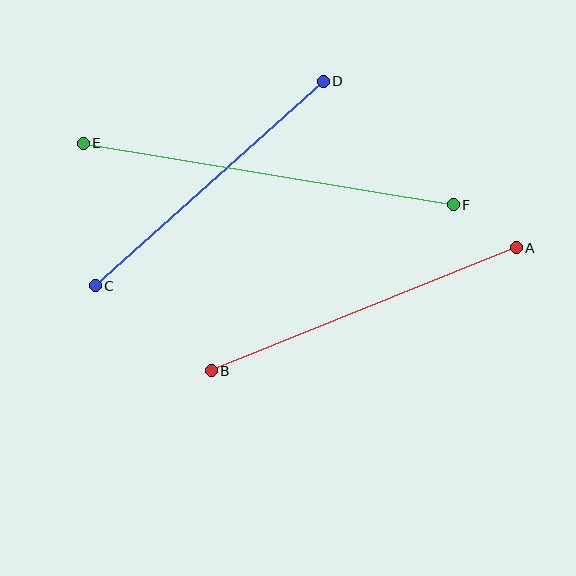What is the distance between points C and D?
The distance is approximately 306 pixels.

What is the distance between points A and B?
The distance is approximately 329 pixels.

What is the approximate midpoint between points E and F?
The midpoint is at approximately (268, 174) pixels.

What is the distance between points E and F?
The distance is approximately 375 pixels.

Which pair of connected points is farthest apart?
Points E and F are farthest apart.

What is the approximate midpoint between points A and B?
The midpoint is at approximately (364, 309) pixels.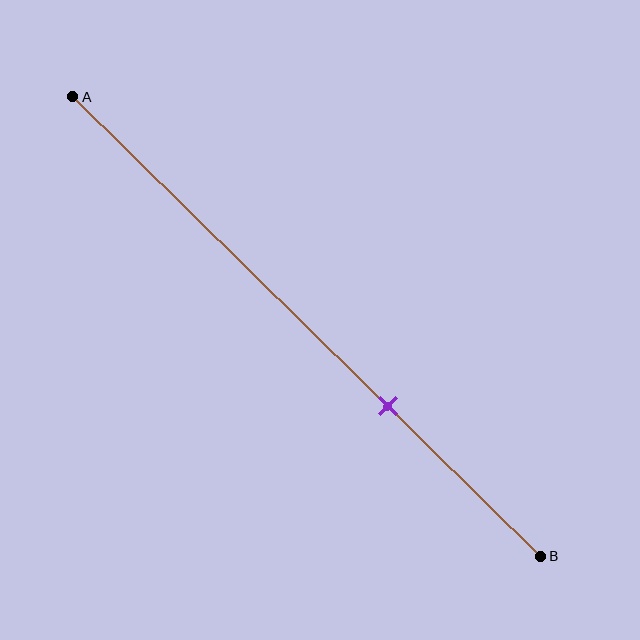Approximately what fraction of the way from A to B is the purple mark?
The purple mark is approximately 65% of the way from A to B.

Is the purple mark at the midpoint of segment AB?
No, the mark is at about 65% from A, not at the 50% midpoint.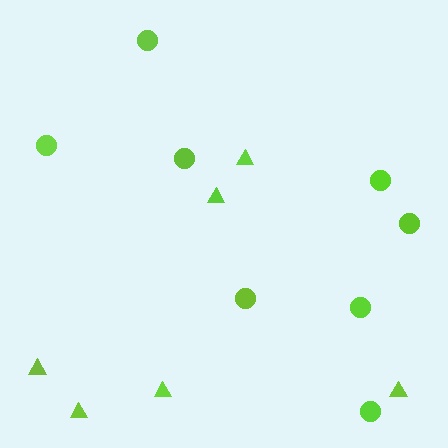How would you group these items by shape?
There are 2 groups: one group of triangles (6) and one group of circles (8).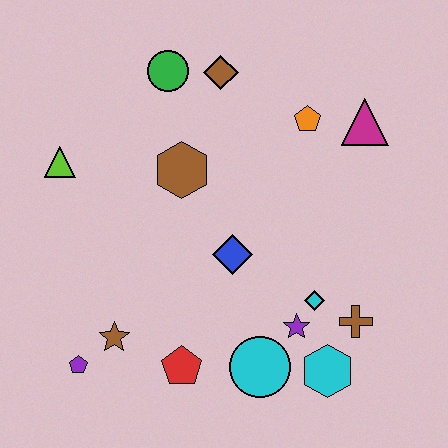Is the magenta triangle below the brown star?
No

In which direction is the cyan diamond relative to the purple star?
The cyan diamond is above the purple star.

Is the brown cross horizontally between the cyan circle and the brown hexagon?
No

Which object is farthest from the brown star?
The magenta triangle is farthest from the brown star.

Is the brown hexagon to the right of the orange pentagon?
No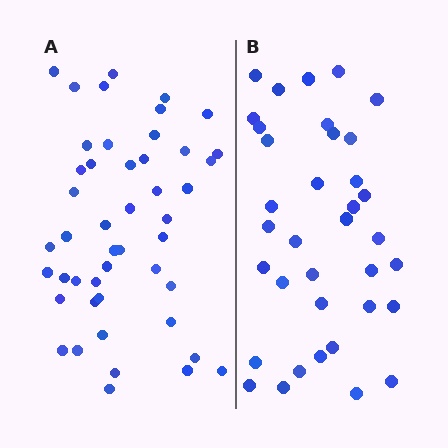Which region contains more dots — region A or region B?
Region A (the left region) has more dots.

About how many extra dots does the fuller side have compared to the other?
Region A has roughly 12 or so more dots than region B.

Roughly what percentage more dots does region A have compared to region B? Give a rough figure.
About 30% more.